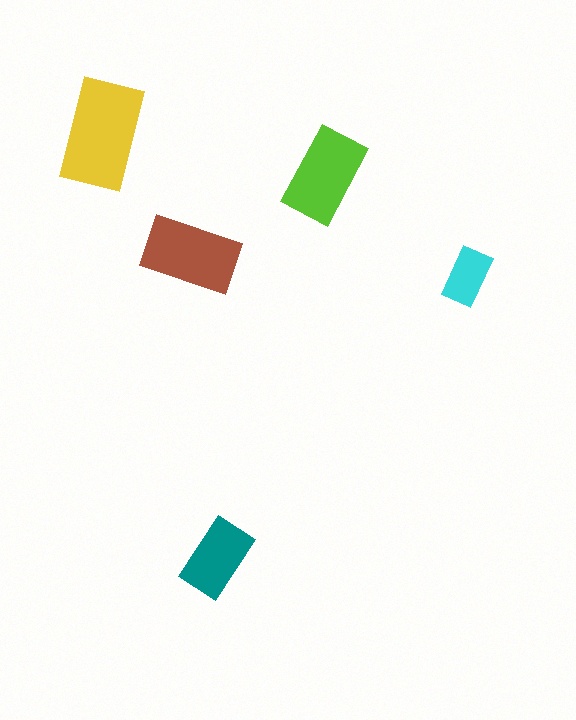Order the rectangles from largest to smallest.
the yellow one, the brown one, the lime one, the teal one, the cyan one.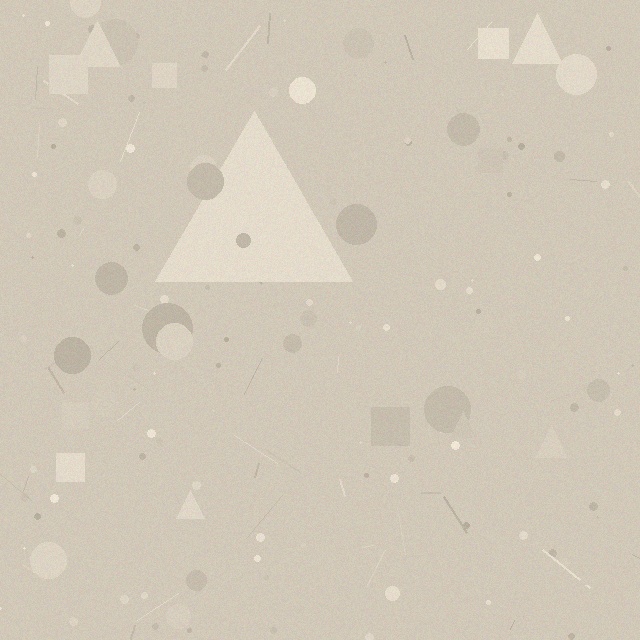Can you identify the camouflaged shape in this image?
The camouflaged shape is a triangle.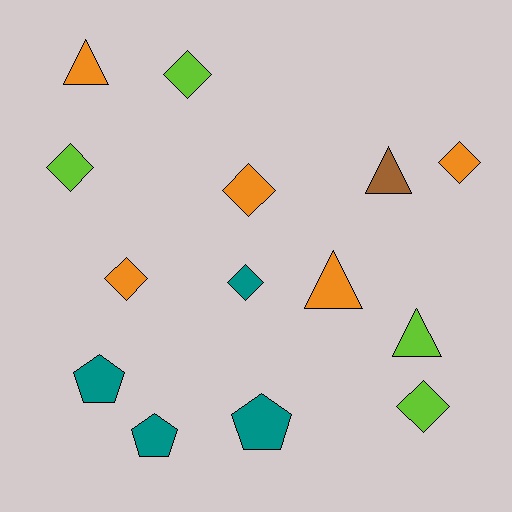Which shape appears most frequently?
Diamond, with 7 objects.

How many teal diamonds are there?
There is 1 teal diamond.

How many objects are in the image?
There are 14 objects.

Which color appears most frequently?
Orange, with 5 objects.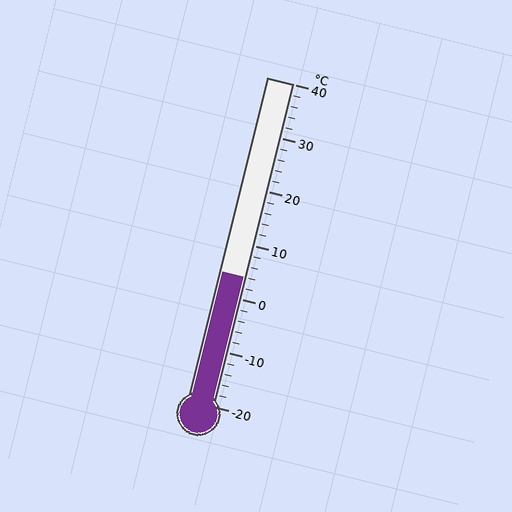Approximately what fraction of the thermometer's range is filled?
The thermometer is filled to approximately 40% of its range.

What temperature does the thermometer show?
The thermometer shows approximately 4°C.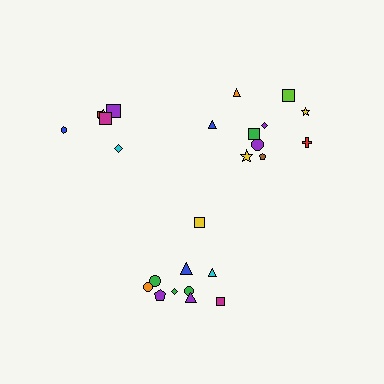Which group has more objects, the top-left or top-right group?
The top-right group.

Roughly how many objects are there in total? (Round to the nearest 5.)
Roughly 25 objects in total.